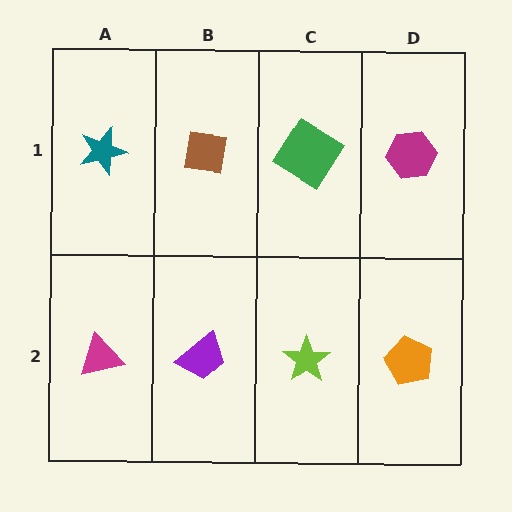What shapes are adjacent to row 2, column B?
A brown square (row 1, column B), a magenta triangle (row 2, column A), a lime star (row 2, column C).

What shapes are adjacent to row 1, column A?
A magenta triangle (row 2, column A), a brown square (row 1, column B).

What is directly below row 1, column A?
A magenta triangle.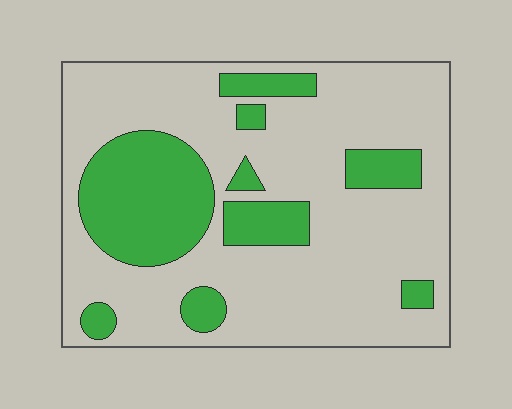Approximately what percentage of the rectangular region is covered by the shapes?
Approximately 25%.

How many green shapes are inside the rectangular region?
9.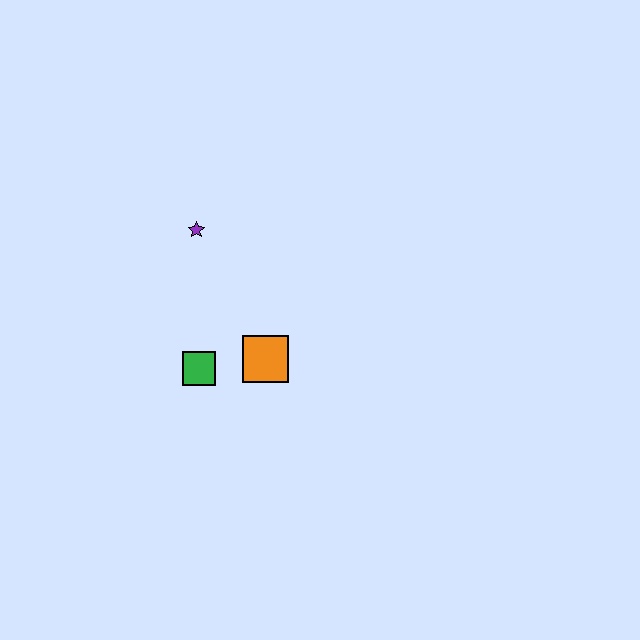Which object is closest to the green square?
The orange square is closest to the green square.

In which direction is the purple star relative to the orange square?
The purple star is above the orange square.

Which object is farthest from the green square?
The purple star is farthest from the green square.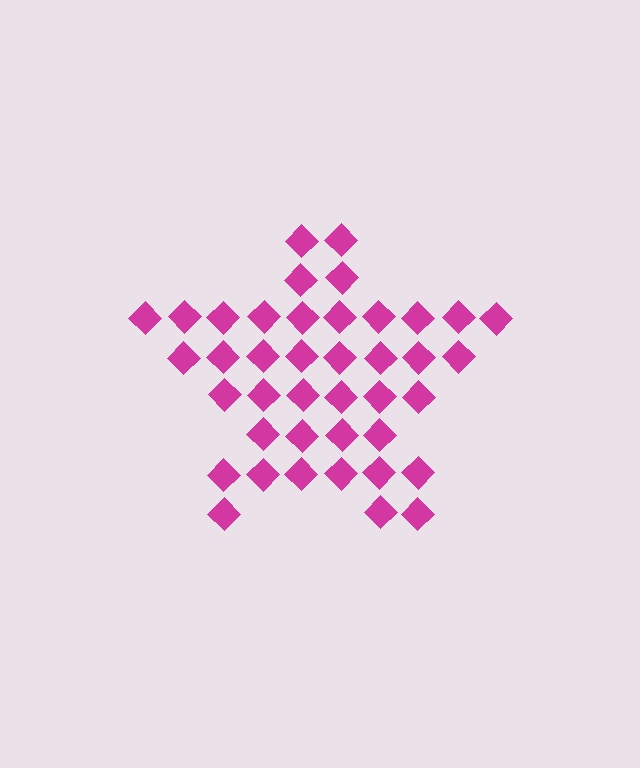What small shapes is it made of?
It is made of small diamonds.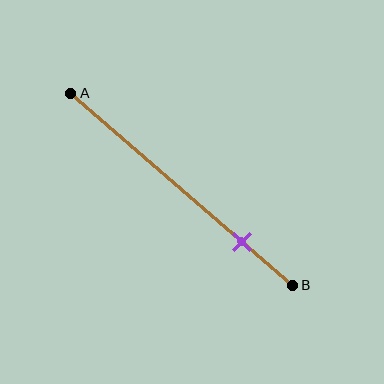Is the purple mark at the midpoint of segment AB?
No, the mark is at about 75% from A, not at the 50% midpoint.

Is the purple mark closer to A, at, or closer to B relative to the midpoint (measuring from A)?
The purple mark is closer to point B than the midpoint of segment AB.